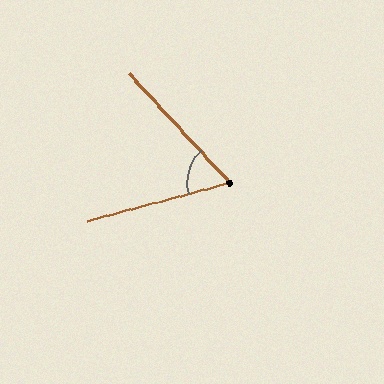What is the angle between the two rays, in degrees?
Approximately 62 degrees.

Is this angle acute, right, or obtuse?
It is acute.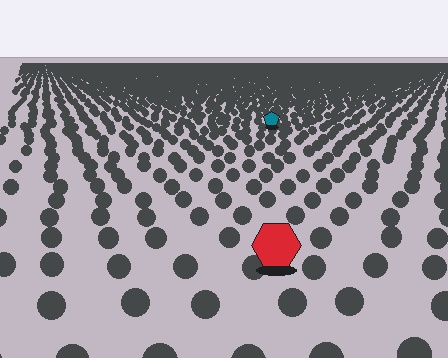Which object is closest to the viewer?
The red hexagon is closest. The texture marks near it are larger and more spread out.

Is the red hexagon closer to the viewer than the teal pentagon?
Yes. The red hexagon is closer — you can tell from the texture gradient: the ground texture is coarser near it.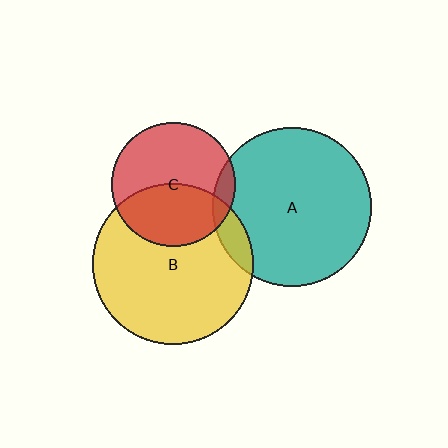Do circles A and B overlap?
Yes.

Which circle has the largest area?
Circle B (yellow).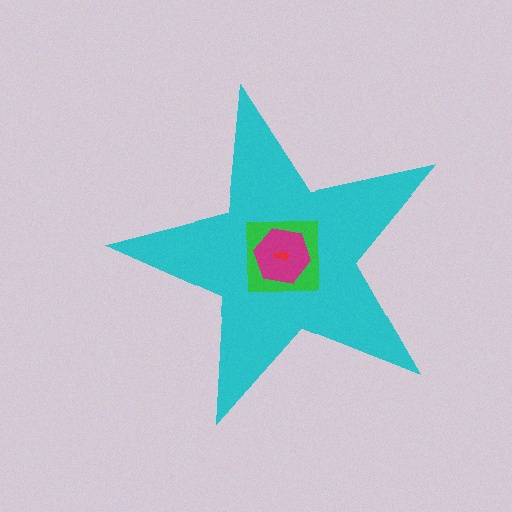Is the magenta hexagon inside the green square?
Yes.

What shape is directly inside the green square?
The magenta hexagon.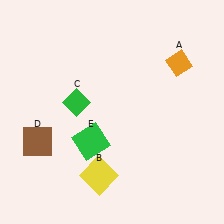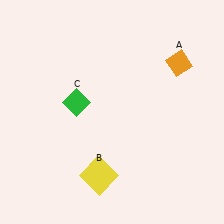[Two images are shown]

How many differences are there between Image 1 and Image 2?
There are 2 differences between the two images.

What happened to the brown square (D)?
The brown square (D) was removed in Image 2. It was in the bottom-left area of Image 1.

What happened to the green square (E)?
The green square (E) was removed in Image 2. It was in the bottom-left area of Image 1.